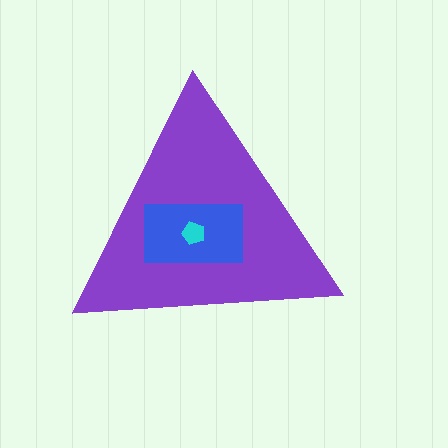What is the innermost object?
The cyan pentagon.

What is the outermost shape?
The purple triangle.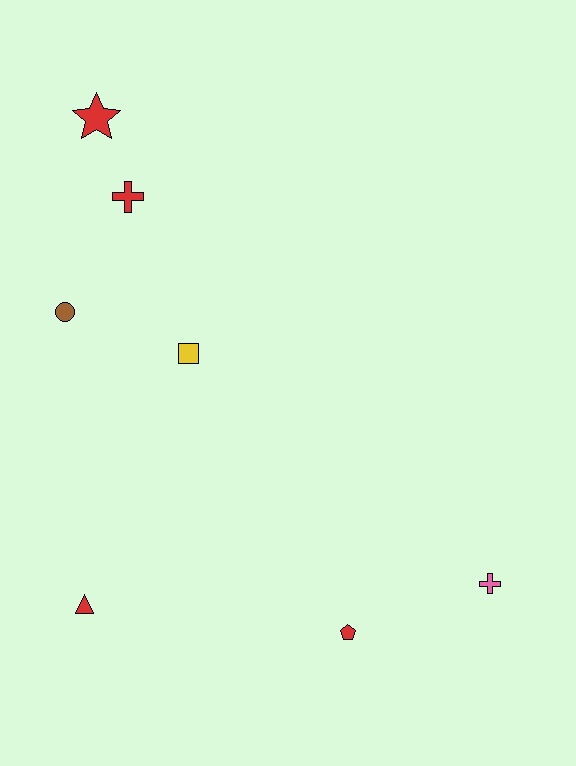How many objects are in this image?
There are 7 objects.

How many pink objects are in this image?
There is 1 pink object.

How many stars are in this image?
There is 1 star.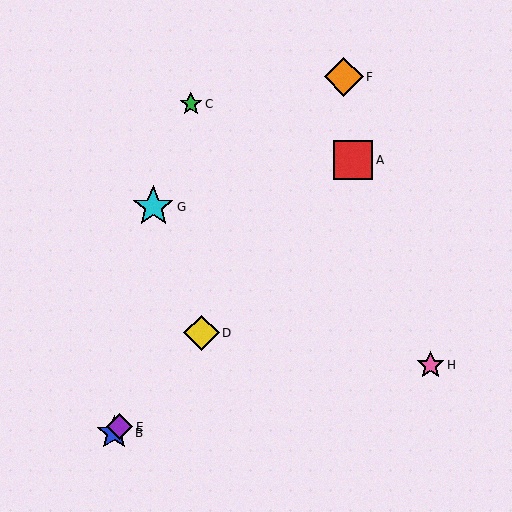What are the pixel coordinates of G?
Object G is at (153, 207).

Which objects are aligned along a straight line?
Objects A, B, D, E are aligned along a straight line.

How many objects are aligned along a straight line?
4 objects (A, B, D, E) are aligned along a straight line.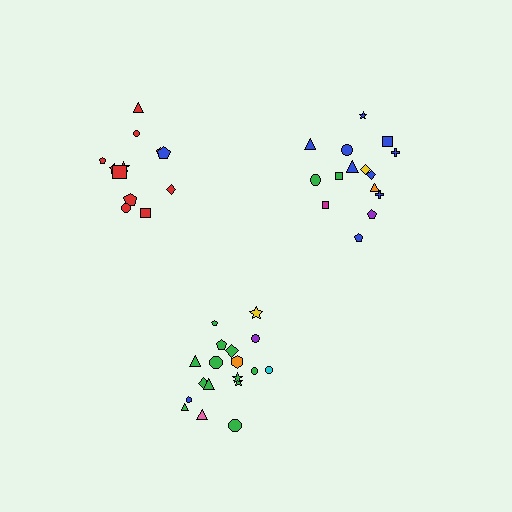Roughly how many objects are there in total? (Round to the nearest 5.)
Roughly 45 objects in total.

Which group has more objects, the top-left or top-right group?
The top-right group.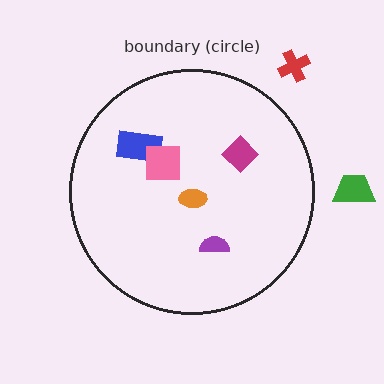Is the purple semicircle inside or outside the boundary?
Inside.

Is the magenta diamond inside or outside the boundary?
Inside.